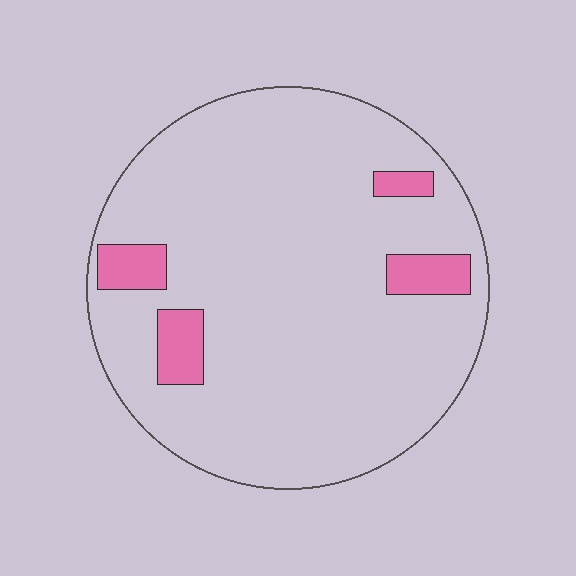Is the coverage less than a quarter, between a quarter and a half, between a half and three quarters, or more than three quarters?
Less than a quarter.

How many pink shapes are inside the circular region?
4.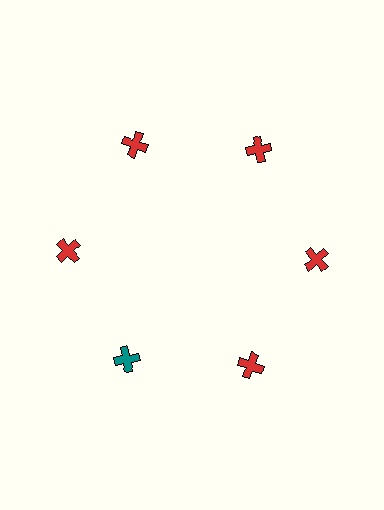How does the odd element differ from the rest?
It has a different color: teal instead of red.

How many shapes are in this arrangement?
There are 6 shapes arranged in a ring pattern.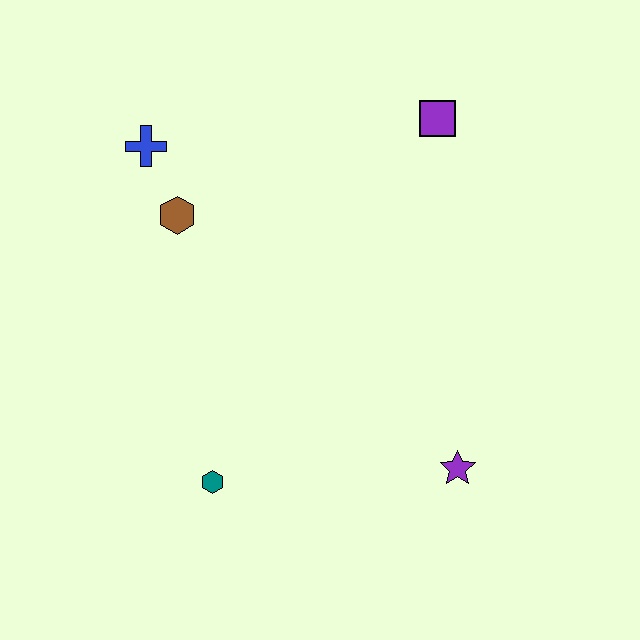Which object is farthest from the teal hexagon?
The purple square is farthest from the teal hexagon.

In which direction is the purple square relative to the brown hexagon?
The purple square is to the right of the brown hexagon.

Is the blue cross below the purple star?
No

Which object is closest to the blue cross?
The brown hexagon is closest to the blue cross.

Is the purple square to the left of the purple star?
Yes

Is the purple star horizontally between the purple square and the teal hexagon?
No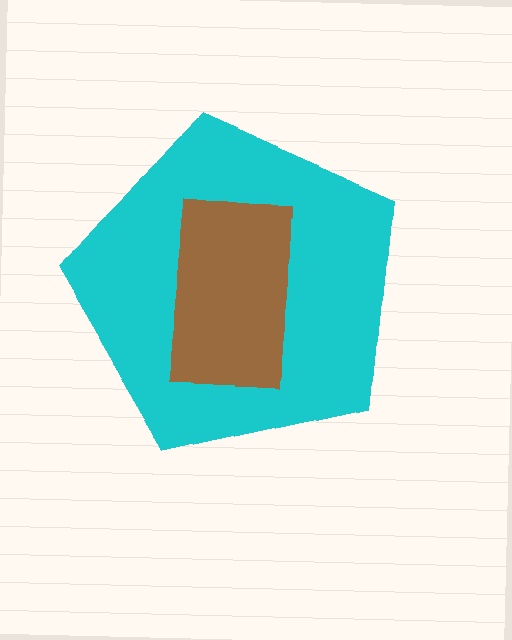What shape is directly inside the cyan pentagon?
The brown rectangle.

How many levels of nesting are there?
2.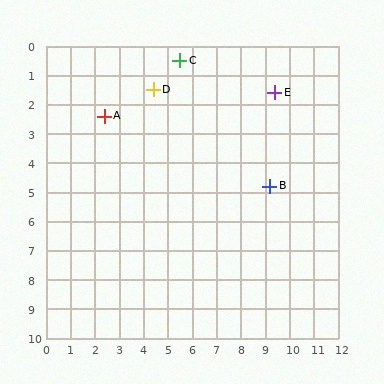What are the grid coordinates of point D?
Point D is at approximately (4.4, 1.5).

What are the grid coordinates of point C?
Point C is at approximately (5.5, 0.5).